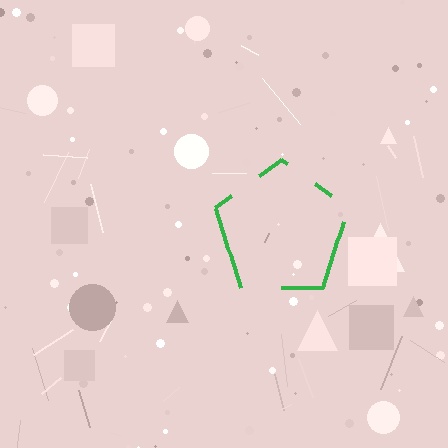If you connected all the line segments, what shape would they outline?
They would outline a pentagon.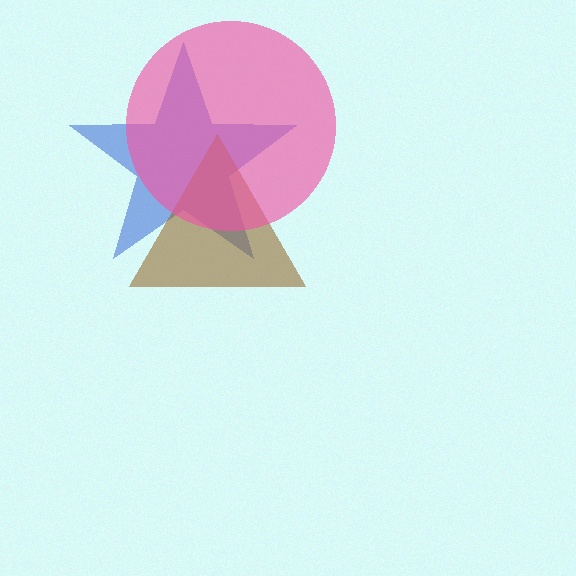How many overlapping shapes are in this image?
There are 3 overlapping shapes in the image.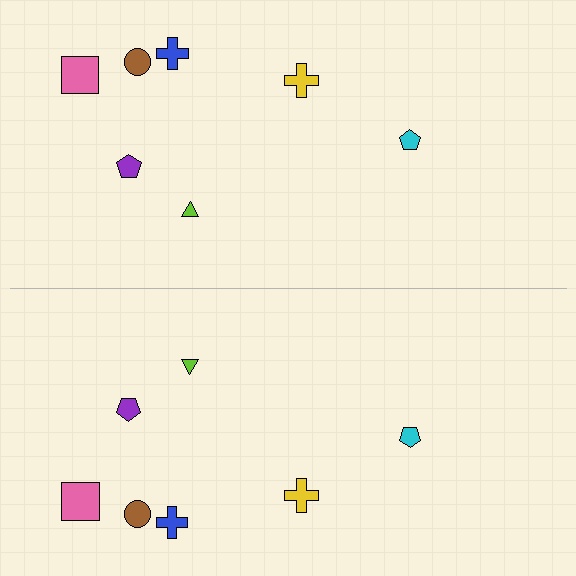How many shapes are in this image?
There are 14 shapes in this image.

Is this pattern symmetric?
Yes, this pattern has bilateral (reflection) symmetry.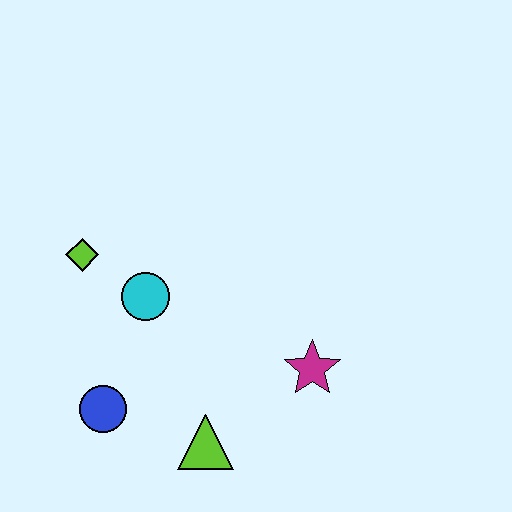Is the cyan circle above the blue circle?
Yes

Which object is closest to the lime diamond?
The cyan circle is closest to the lime diamond.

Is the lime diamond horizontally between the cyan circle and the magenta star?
No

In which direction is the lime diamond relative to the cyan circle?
The lime diamond is to the left of the cyan circle.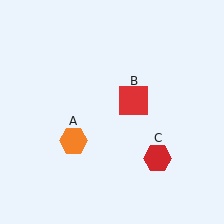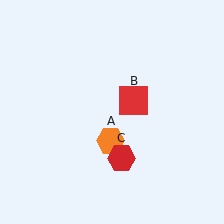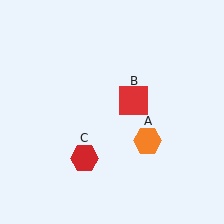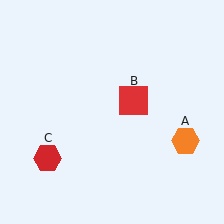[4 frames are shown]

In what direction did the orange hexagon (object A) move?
The orange hexagon (object A) moved right.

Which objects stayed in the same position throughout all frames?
Red square (object B) remained stationary.